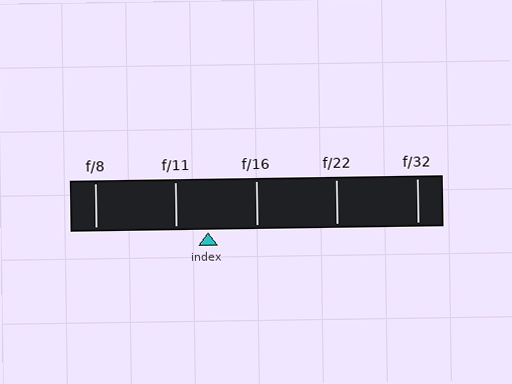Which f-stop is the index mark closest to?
The index mark is closest to f/11.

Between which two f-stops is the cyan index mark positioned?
The index mark is between f/11 and f/16.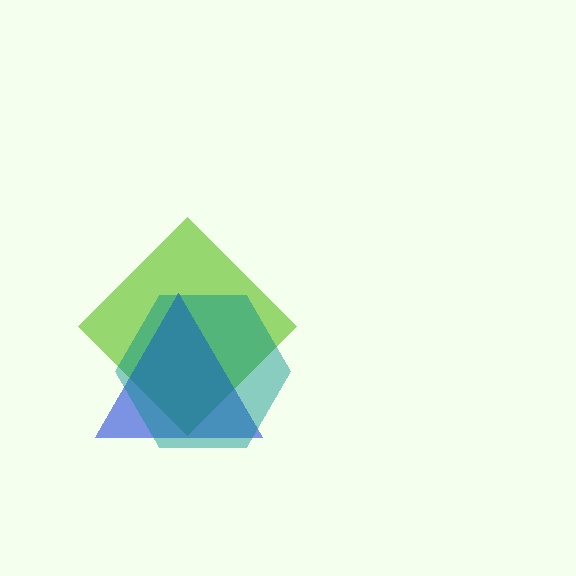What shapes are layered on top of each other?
The layered shapes are: a lime diamond, a blue triangle, a teal hexagon.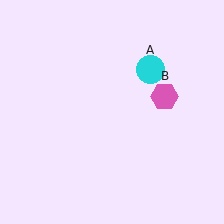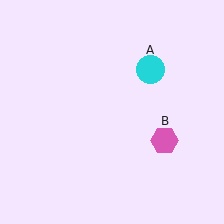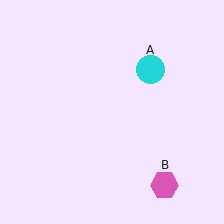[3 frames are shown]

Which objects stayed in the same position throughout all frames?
Cyan circle (object A) remained stationary.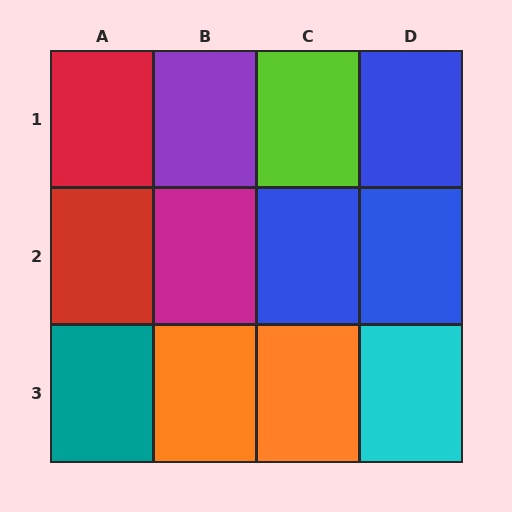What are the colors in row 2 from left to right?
Red, magenta, blue, blue.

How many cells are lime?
1 cell is lime.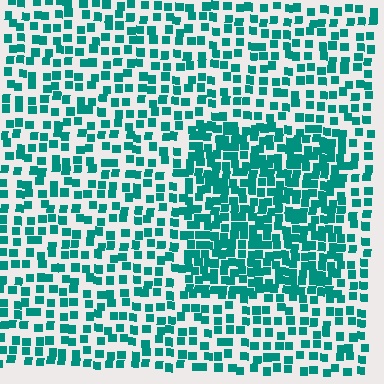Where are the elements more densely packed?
The elements are more densely packed inside the rectangle boundary.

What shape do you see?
I see a rectangle.